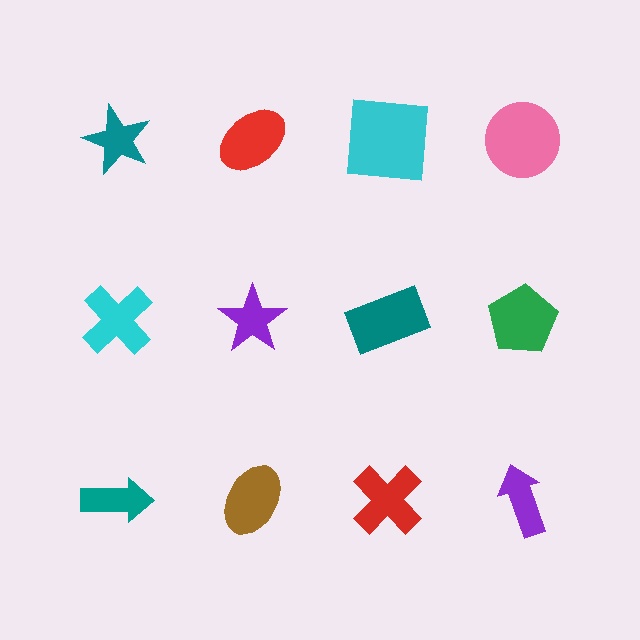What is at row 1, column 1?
A teal star.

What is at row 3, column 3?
A red cross.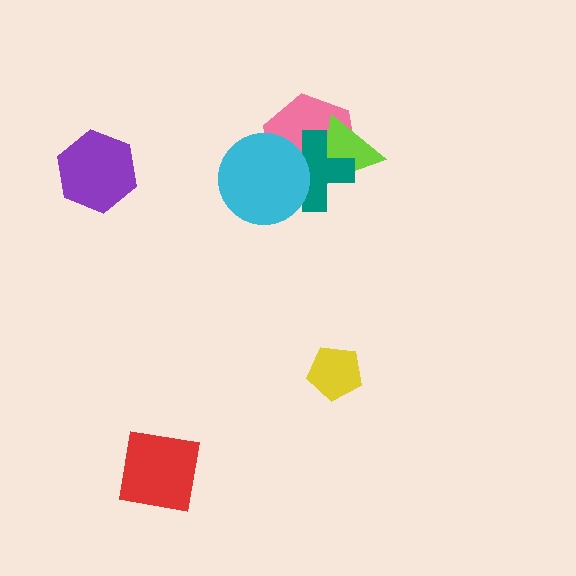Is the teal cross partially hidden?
Yes, it is partially covered by another shape.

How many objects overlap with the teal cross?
3 objects overlap with the teal cross.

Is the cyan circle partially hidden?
No, no other shape covers it.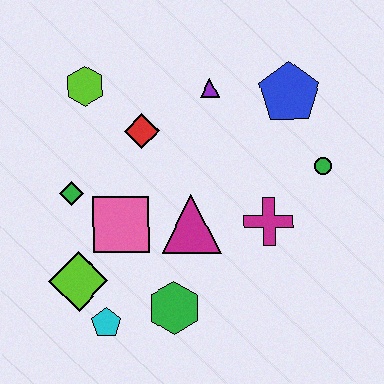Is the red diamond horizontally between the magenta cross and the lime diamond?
Yes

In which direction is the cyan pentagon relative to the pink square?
The cyan pentagon is below the pink square.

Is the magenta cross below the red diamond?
Yes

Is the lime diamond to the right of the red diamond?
No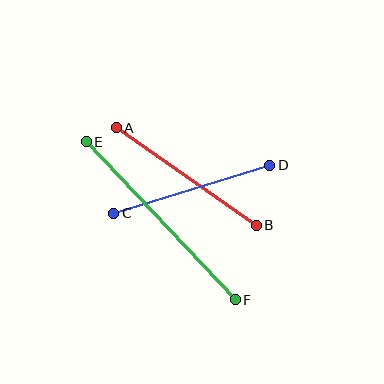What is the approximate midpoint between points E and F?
The midpoint is at approximately (161, 221) pixels.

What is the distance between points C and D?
The distance is approximately 163 pixels.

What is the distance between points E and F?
The distance is approximately 217 pixels.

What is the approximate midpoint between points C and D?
The midpoint is at approximately (192, 189) pixels.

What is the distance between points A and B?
The distance is approximately 171 pixels.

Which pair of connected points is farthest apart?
Points E and F are farthest apart.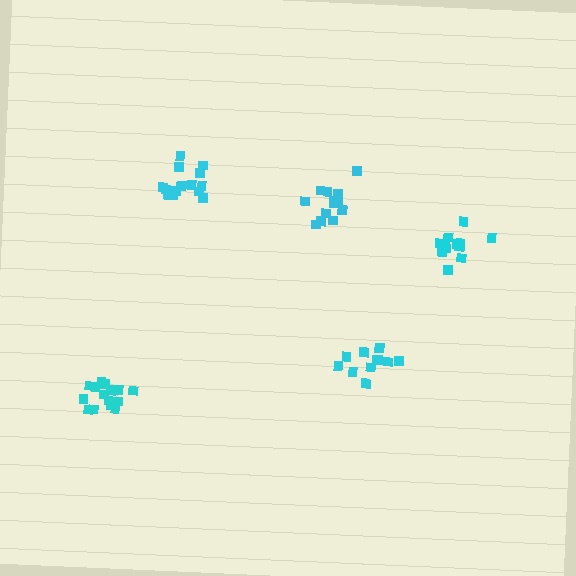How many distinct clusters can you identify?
There are 5 distinct clusters.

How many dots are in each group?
Group 1: 16 dots, Group 2: 13 dots, Group 3: 14 dots, Group 4: 14 dots, Group 5: 14 dots (71 total).